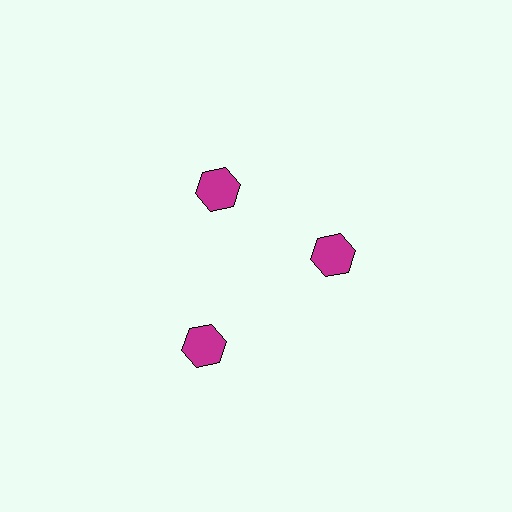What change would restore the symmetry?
The symmetry would be restored by moving it inward, back onto the ring so that all 3 hexagons sit at equal angles and equal distance from the center.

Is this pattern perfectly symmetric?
No. The 3 magenta hexagons are arranged in a ring, but one element near the 7 o'clock position is pushed outward from the center, breaking the 3-fold rotational symmetry.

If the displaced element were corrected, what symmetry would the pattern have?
It would have 3-fold rotational symmetry — the pattern would map onto itself every 120 degrees.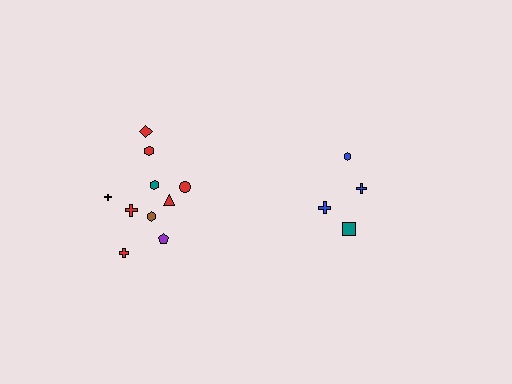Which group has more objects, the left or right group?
The left group.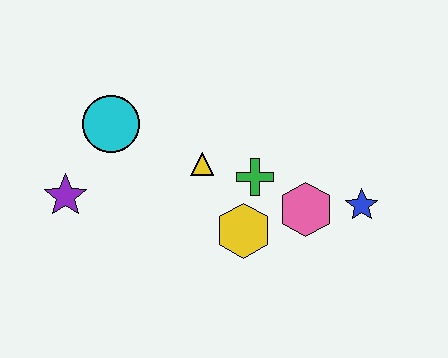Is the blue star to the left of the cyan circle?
No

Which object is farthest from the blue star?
The purple star is farthest from the blue star.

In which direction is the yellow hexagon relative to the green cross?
The yellow hexagon is below the green cross.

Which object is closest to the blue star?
The pink hexagon is closest to the blue star.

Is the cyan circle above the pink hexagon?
Yes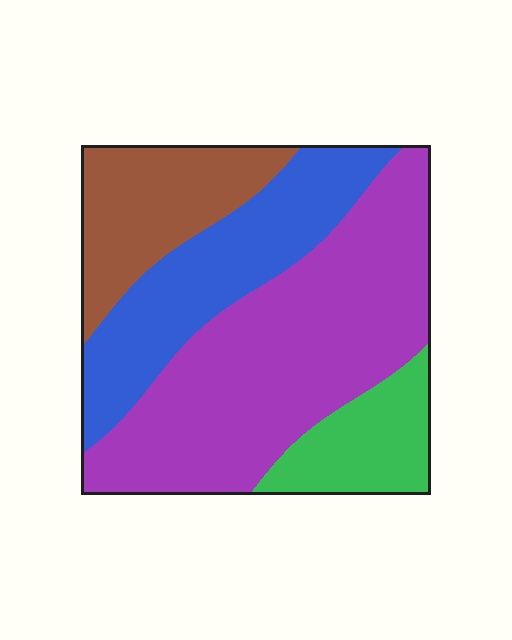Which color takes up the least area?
Green, at roughly 10%.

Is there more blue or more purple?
Purple.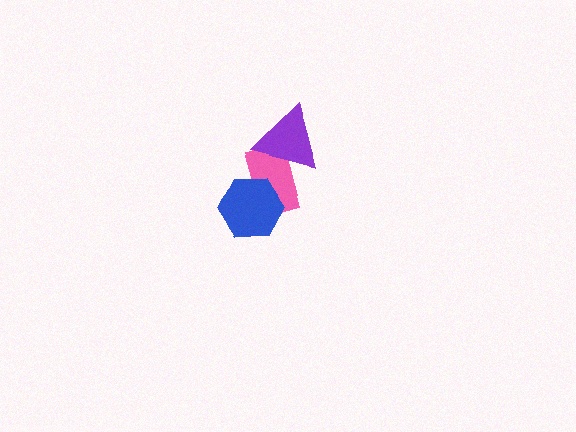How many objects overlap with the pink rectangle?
2 objects overlap with the pink rectangle.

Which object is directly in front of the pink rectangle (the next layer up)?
The blue hexagon is directly in front of the pink rectangle.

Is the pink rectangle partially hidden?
Yes, it is partially covered by another shape.